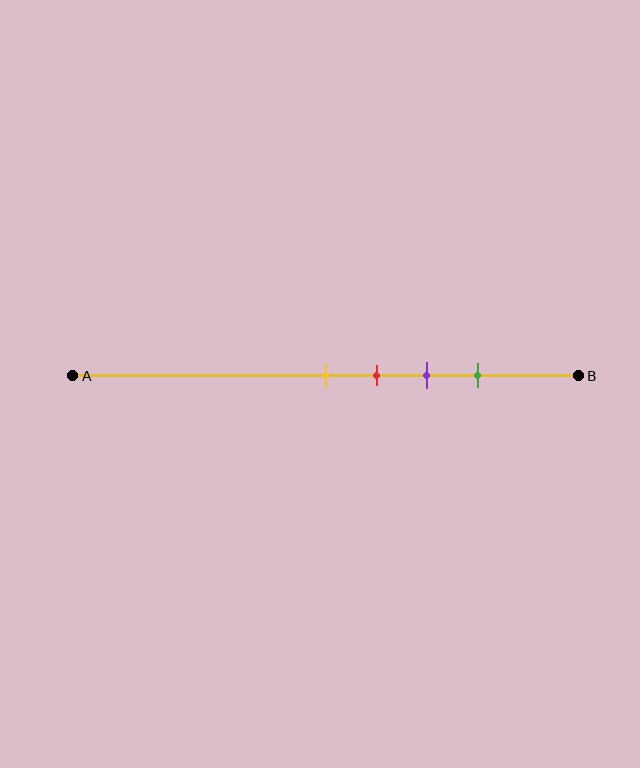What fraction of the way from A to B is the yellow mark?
The yellow mark is approximately 50% (0.5) of the way from A to B.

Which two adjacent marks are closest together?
The yellow and red marks are the closest adjacent pair.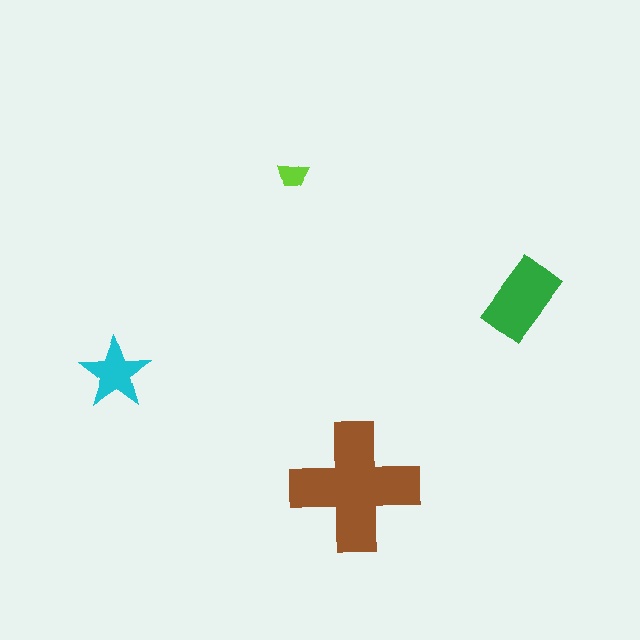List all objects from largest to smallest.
The brown cross, the green rectangle, the cyan star, the lime trapezoid.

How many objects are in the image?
There are 4 objects in the image.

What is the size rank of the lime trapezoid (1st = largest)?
4th.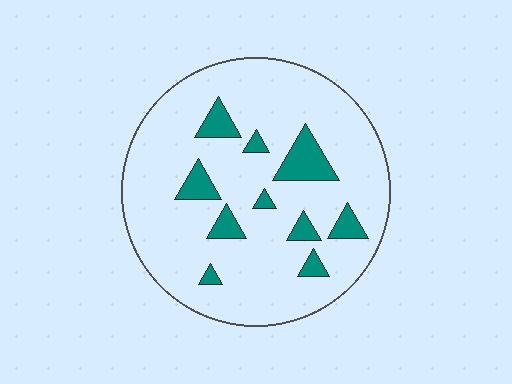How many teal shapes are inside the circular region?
10.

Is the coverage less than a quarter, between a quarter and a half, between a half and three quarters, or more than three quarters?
Less than a quarter.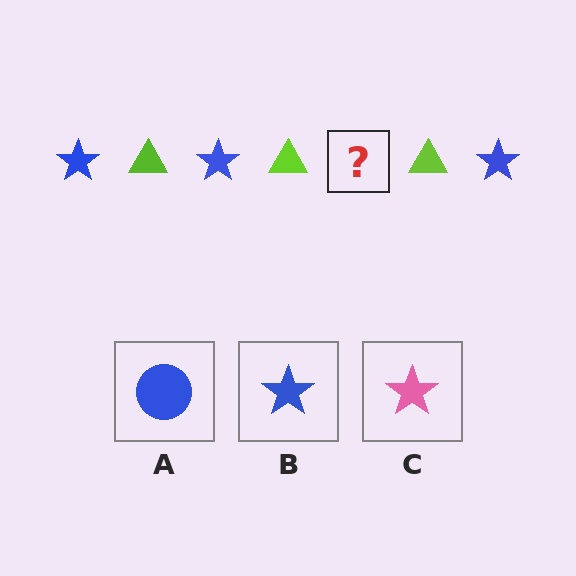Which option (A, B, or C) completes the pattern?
B.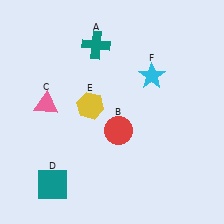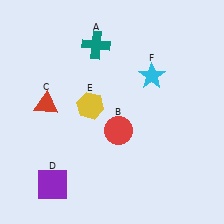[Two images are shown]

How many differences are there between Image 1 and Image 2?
There are 2 differences between the two images.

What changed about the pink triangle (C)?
In Image 1, C is pink. In Image 2, it changed to red.